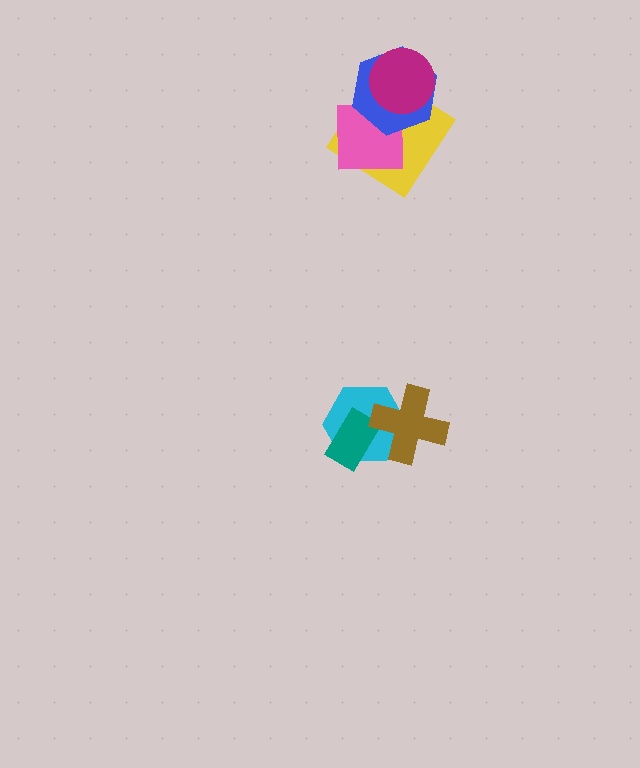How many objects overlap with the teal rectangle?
2 objects overlap with the teal rectangle.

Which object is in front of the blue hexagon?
The magenta circle is in front of the blue hexagon.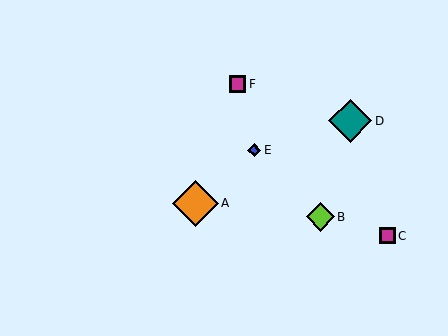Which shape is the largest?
The orange diamond (labeled A) is the largest.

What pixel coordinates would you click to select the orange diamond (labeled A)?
Click at (195, 203) to select the orange diamond A.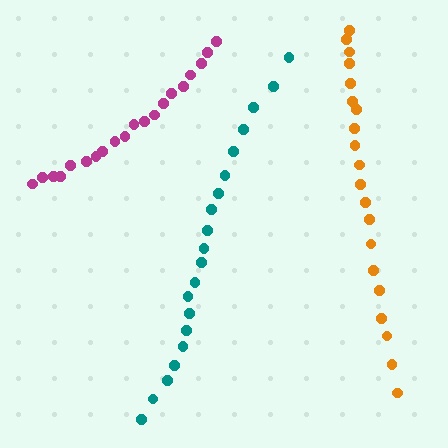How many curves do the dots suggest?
There are 3 distinct paths.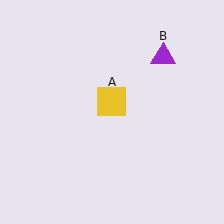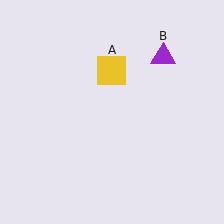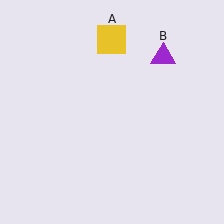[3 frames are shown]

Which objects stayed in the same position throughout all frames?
Purple triangle (object B) remained stationary.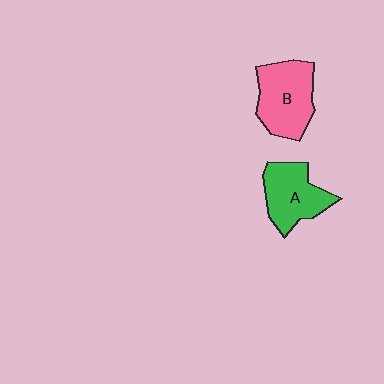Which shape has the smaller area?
Shape A (green).